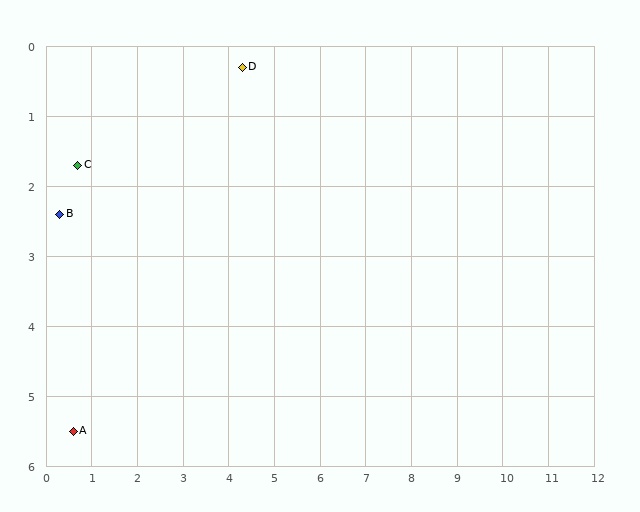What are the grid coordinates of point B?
Point B is at approximately (0.3, 2.4).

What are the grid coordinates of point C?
Point C is at approximately (0.7, 1.7).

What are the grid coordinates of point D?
Point D is at approximately (4.3, 0.3).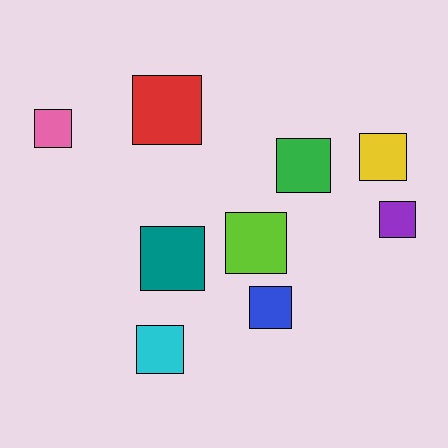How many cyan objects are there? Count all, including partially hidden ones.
There is 1 cyan object.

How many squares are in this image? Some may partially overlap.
There are 9 squares.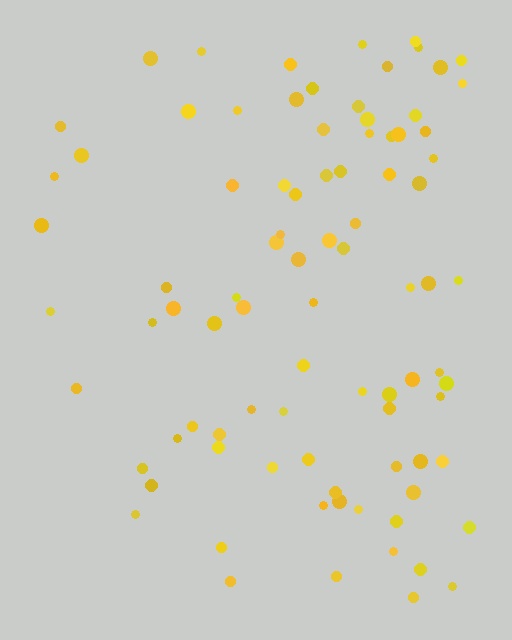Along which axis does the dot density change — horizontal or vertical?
Horizontal.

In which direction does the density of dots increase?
From left to right, with the right side densest.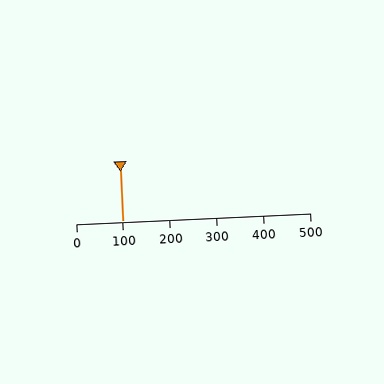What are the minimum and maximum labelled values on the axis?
The axis runs from 0 to 500.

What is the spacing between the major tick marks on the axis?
The major ticks are spaced 100 apart.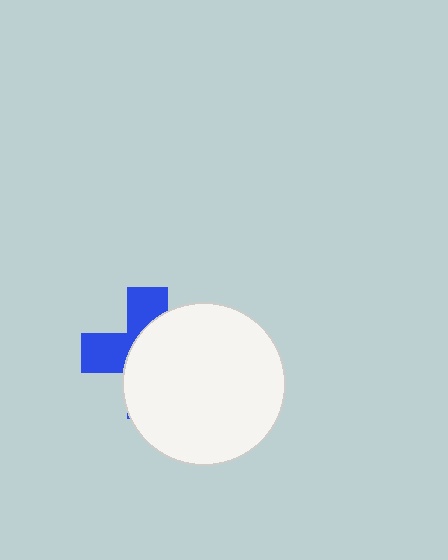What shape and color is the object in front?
The object in front is a white circle.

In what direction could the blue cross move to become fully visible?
The blue cross could move left. That would shift it out from behind the white circle entirely.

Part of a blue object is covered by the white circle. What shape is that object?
It is a cross.